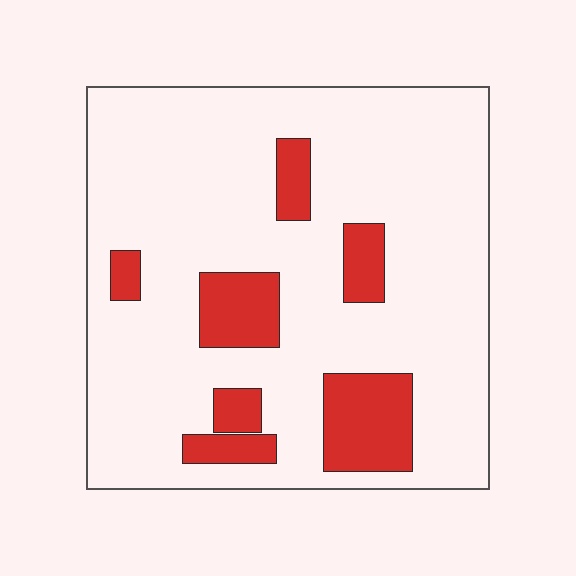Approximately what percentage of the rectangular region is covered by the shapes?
Approximately 15%.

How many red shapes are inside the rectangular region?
7.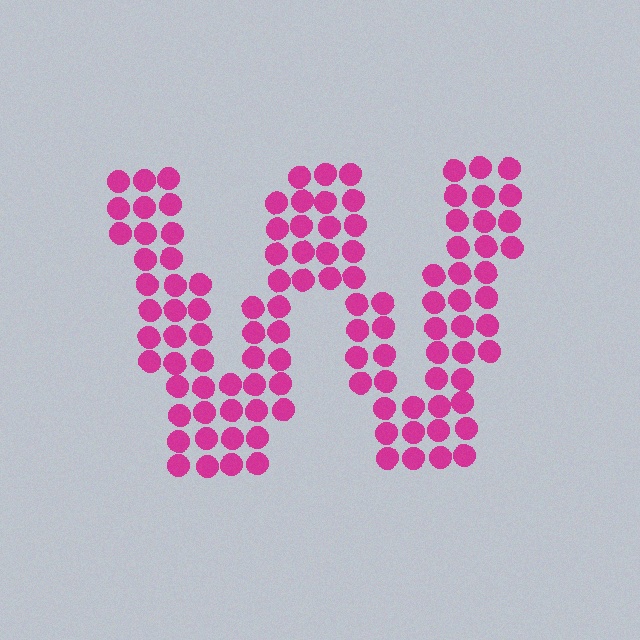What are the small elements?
The small elements are circles.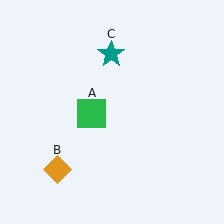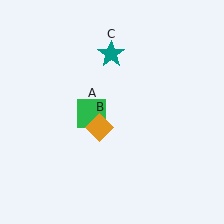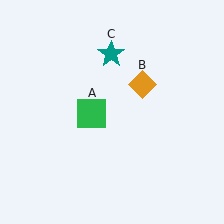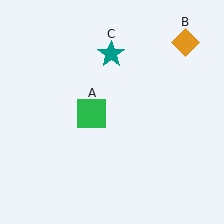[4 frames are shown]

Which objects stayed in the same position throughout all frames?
Green square (object A) and teal star (object C) remained stationary.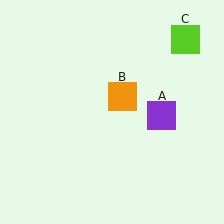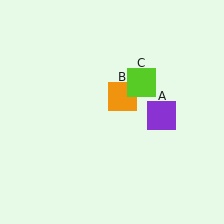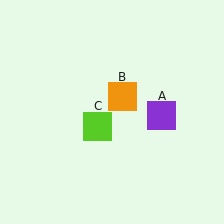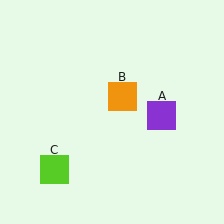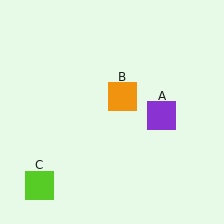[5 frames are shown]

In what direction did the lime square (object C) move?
The lime square (object C) moved down and to the left.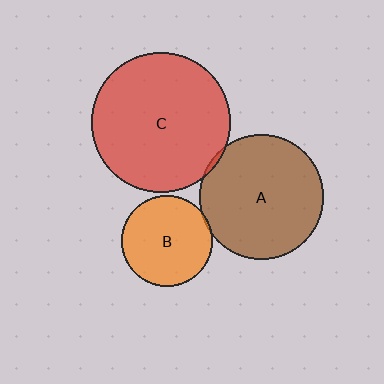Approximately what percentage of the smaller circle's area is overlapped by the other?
Approximately 5%.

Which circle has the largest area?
Circle C (red).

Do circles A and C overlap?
Yes.